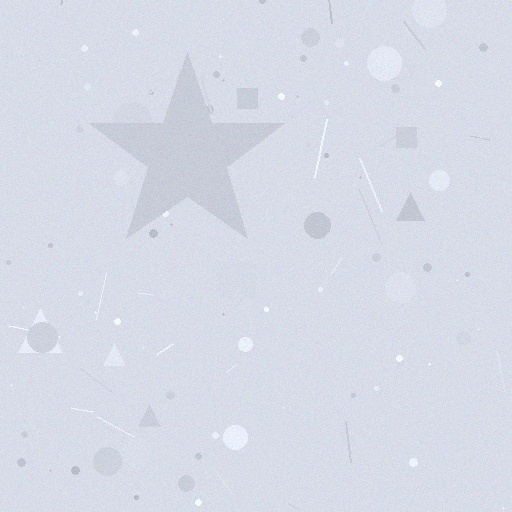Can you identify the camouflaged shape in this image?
The camouflaged shape is a star.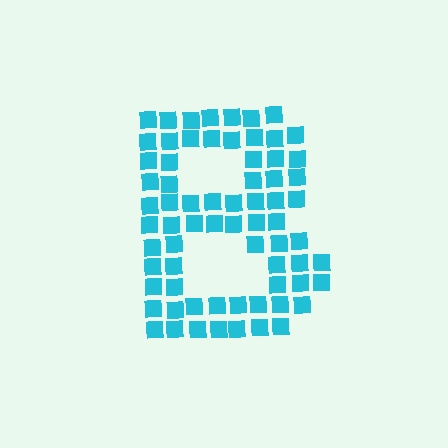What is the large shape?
The large shape is the letter B.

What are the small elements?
The small elements are squares.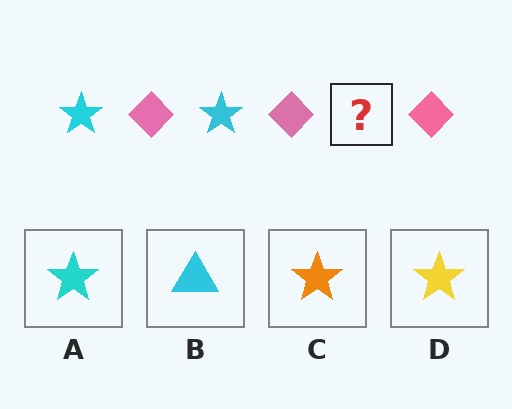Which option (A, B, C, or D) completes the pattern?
A.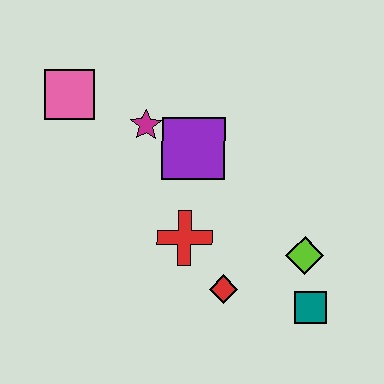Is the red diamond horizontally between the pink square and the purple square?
No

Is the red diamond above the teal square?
Yes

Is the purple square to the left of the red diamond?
Yes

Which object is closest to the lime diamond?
The teal square is closest to the lime diamond.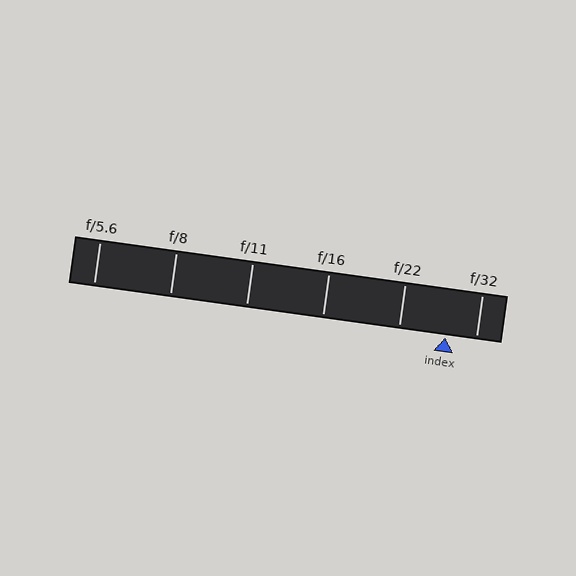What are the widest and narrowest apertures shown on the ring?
The widest aperture shown is f/5.6 and the narrowest is f/32.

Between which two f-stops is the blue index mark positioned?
The index mark is between f/22 and f/32.